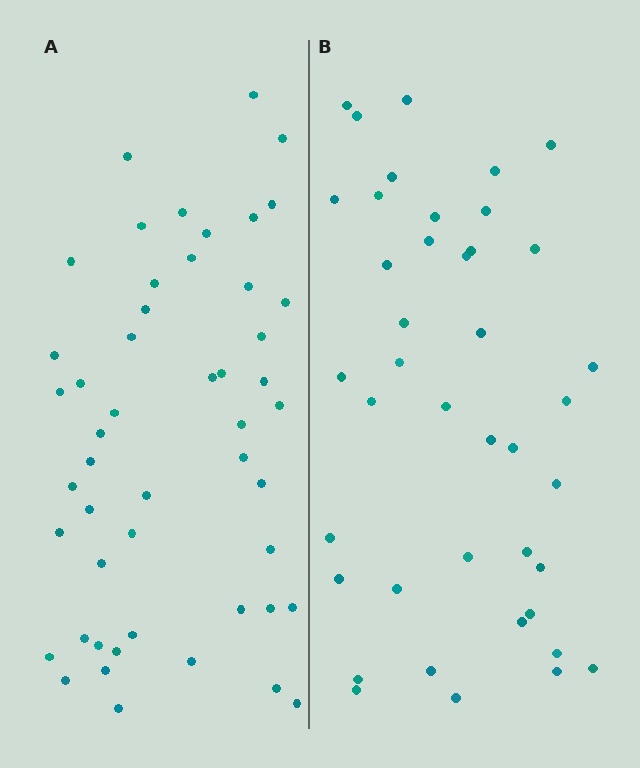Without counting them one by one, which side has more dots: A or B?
Region A (the left region) has more dots.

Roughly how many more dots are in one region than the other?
Region A has roughly 8 or so more dots than region B.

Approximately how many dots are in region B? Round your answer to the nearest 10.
About 40 dots. (The exact count is 41, which rounds to 40.)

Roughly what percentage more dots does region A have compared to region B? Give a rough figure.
About 20% more.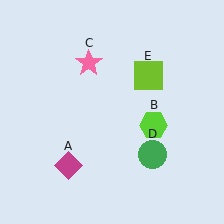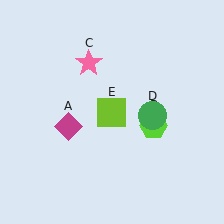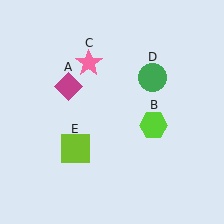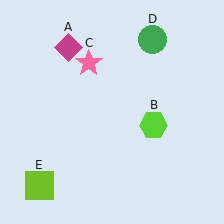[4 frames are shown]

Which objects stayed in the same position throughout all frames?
Lime hexagon (object B) and pink star (object C) remained stationary.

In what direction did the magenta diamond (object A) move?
The magenta diamond (object A) moved up.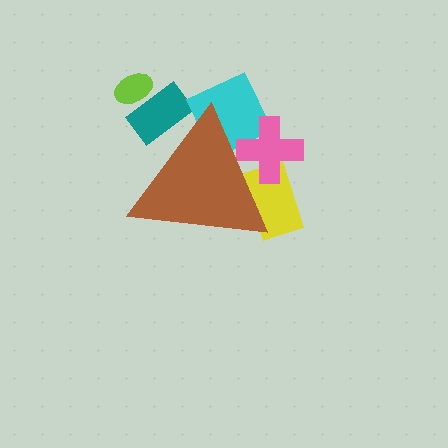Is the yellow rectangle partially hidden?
Yes, the yellow rectangle is partially hidden behind the brown triangle.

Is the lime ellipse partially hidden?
No, the lime ellipse is fully visible.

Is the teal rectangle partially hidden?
Yes, the teal rectangle is partially hidden behind the brown triangle.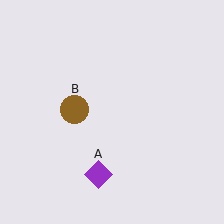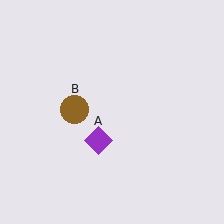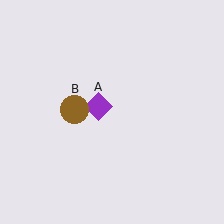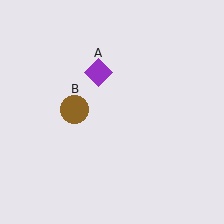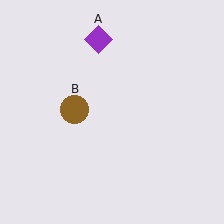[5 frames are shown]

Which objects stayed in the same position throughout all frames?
Brown circle (object B) remained stationary.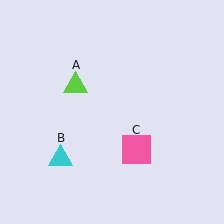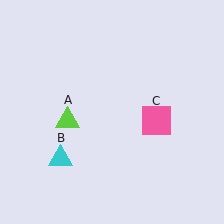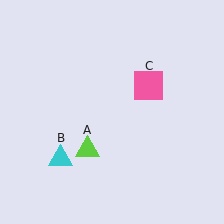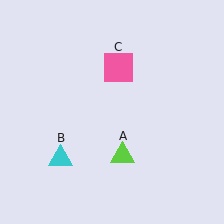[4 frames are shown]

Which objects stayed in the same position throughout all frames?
Cyan triangle (object B) remained stationary.